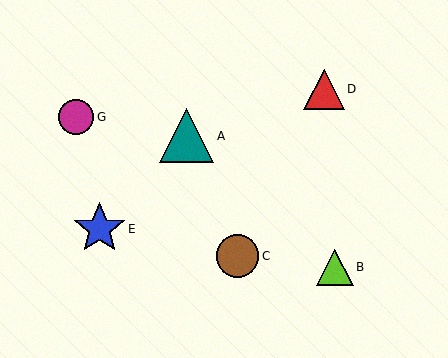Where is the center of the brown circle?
The center of the brown circle is at (237, 256).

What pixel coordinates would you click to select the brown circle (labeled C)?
Click at (237, 256) to select the brown circle C.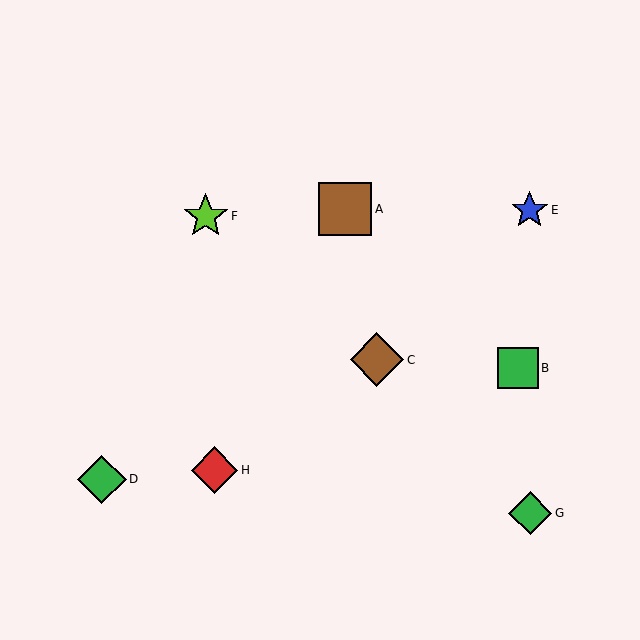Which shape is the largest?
The brown diamond (labeled C) is the largest.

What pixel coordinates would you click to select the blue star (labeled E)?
Click at (530, 210) to select the blue star E.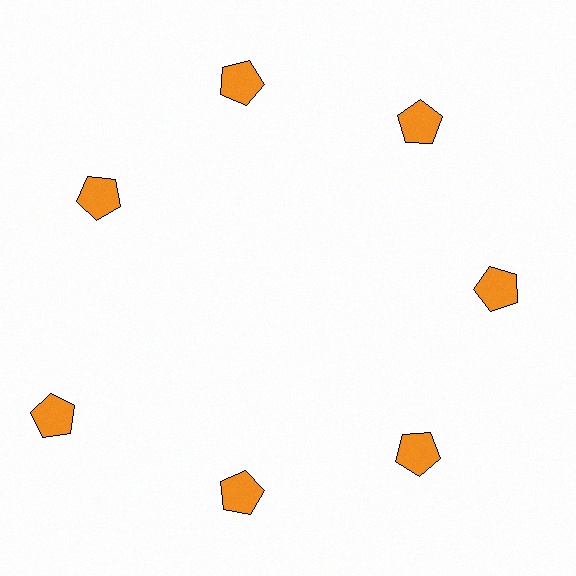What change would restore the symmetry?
The symmetry would be restored by moving it inward, back onto the ring so that all 7 pentagons sit at equal angles and equal distance from the center.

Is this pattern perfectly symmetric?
No. The 7 orange pentagons are arranged in a ring, but one element near the 8 o'clock position is pushed outward from the center, breaking the 7-fold rotational symmetry.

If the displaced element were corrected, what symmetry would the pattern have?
It would have 7-fold rotational symmetry — the pattern would map onto itself every 51 degrees.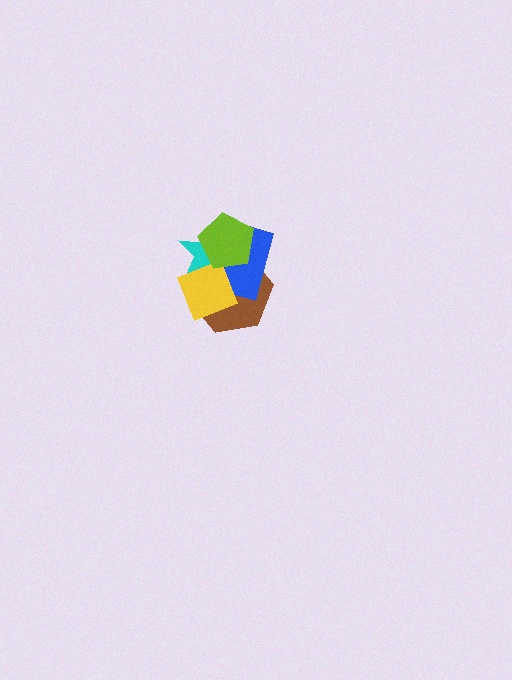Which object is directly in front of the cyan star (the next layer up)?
The yellow diamond is directly in front of the cyan star.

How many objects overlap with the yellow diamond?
4 objects overlap with the yellow diamond.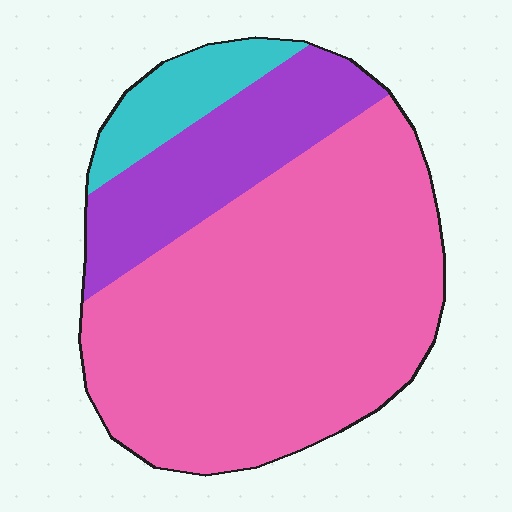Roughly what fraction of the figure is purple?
Purple takes up between a sixth and a third of the figure.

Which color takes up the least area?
Cyan, at roughly 10%.